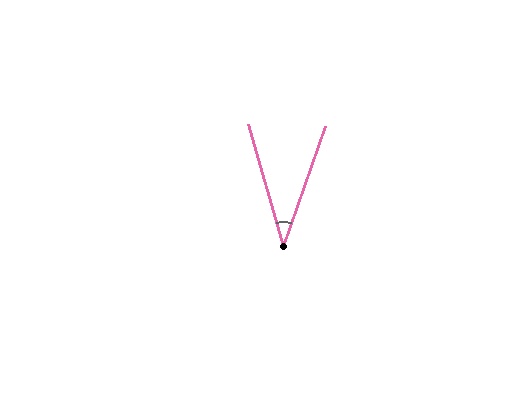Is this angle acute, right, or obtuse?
It is acute.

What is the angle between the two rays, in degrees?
Approximately 35 degrees.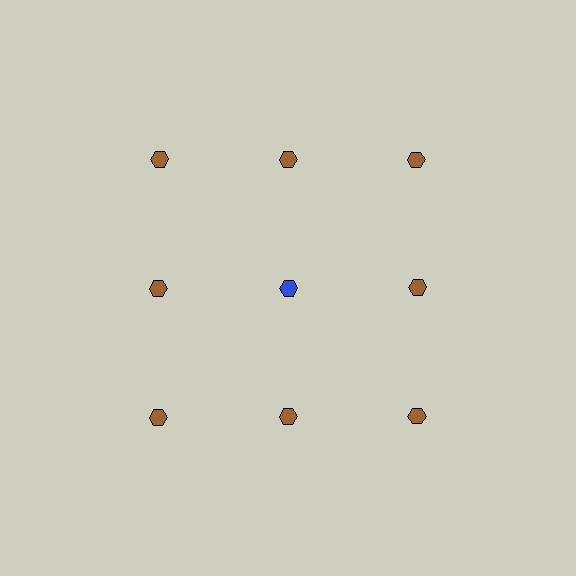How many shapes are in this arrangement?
There are 9 shapes arranged in a grid pattern.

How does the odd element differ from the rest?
It has a different color: blue instead of brown.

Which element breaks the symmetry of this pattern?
The blue hexagon in the second row, second from left column breaks the symmetry. All other shapes are brown hexagons.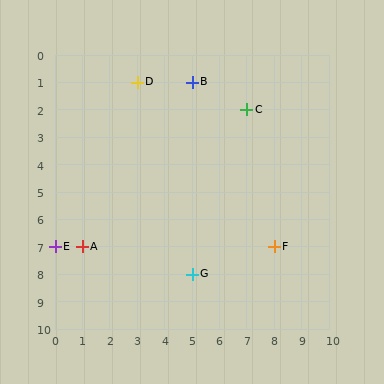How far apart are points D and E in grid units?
Points D and E are 3 columns and 6 rows apart (about 6.7 grid units diagonally).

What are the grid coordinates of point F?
Point F is at grid coordinates (8, 7).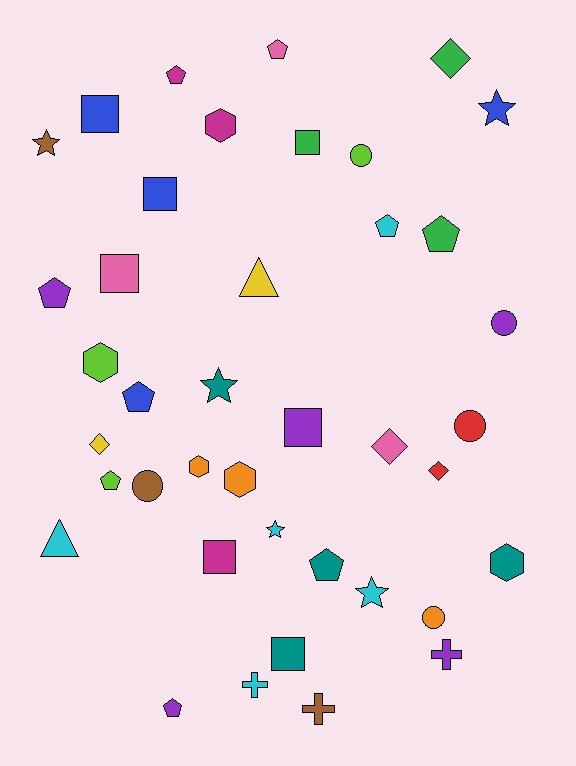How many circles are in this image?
There are 5 circles.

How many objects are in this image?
There are 40 objects.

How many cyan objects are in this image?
There are 5 cyan objects.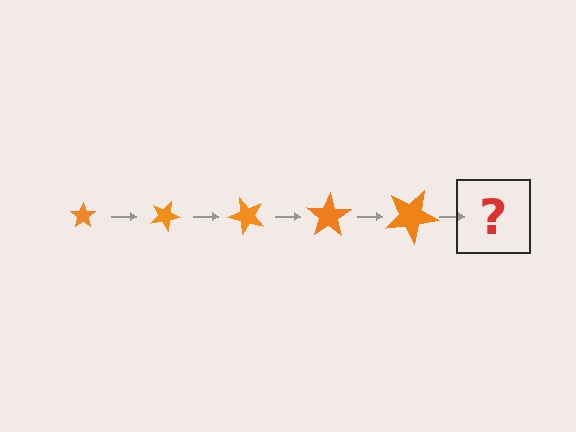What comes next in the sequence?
The next element should be a star, larger than the previous one and rotated 125 degrees from the start.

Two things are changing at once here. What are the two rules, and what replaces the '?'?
The two rules are that the star grows larger each step and it rotates 25 degrees each step. The '?' should be a star, larger than the previous one and rotated 125 degrees from the start.